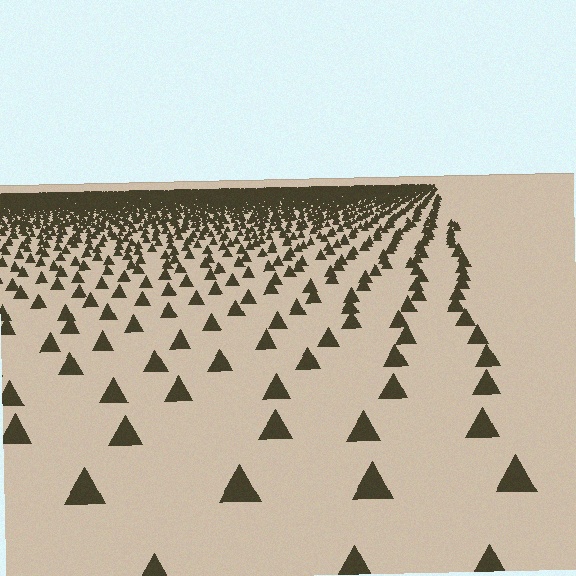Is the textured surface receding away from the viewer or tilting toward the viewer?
The surface is receding away from the viewer. Texture elements get smaller and denser toward the top.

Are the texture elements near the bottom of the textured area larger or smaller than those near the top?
Larger. Near the bottom, elements are closer to the viewer and appear at a bigger on-screen size.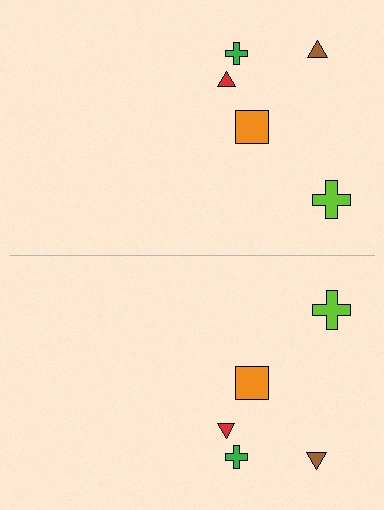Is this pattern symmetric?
Yes, this pattern has bilateral (reflection) symmetry.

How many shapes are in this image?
There are 10 shapes in this image.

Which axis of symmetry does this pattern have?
The pattern has a horizontal axis of symmetry running through the center of the image.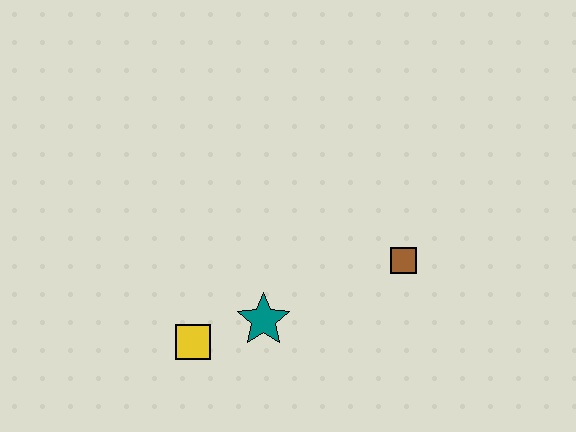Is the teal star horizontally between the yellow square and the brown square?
Yes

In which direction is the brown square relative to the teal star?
The brown square is to the right of the teal star.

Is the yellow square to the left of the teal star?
Yes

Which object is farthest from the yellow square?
The brown square is farthest from the yellow square.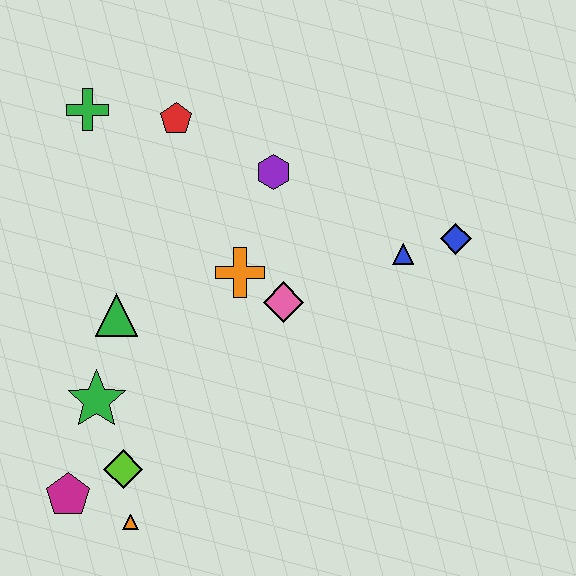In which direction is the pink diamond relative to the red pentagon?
The pink diamond is below the red pentagon.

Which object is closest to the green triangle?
The green star is closest to the green triangle.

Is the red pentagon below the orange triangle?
No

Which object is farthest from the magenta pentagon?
The blue diamond is farthest from the magenta pentagon.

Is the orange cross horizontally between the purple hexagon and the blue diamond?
No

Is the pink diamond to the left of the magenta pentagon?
No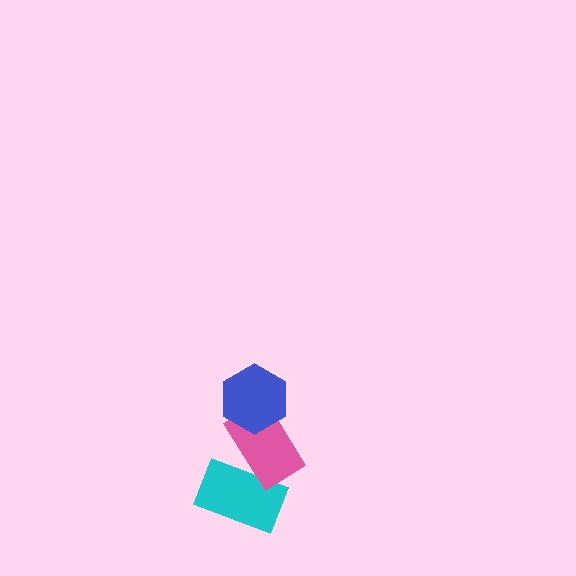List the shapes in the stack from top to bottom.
From top to bottom: the blue hexagon, the pink rectangle, the cyan rectangle.